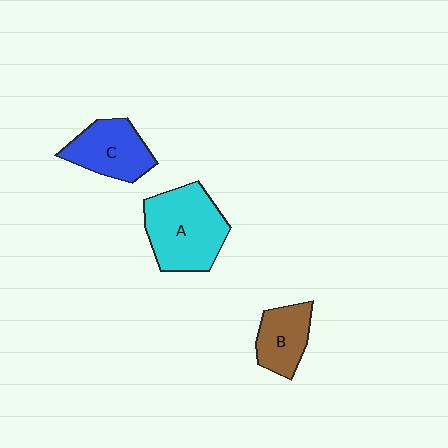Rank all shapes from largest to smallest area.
From largest to smallest: A (cyan), C (blue), B (brown).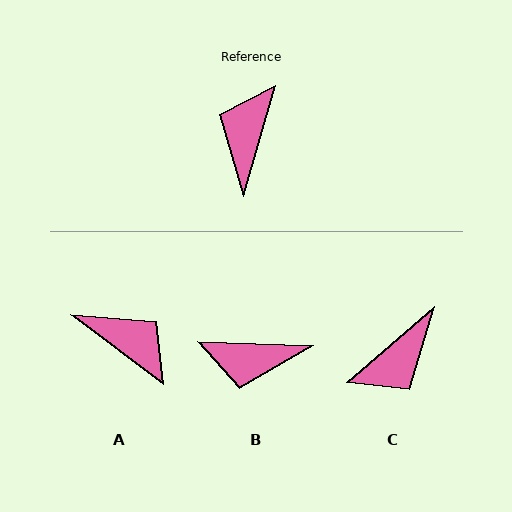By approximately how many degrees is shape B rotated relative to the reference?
Approximately 104 degrees counter-clockwise.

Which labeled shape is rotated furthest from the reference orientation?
C, about 146 degrees away.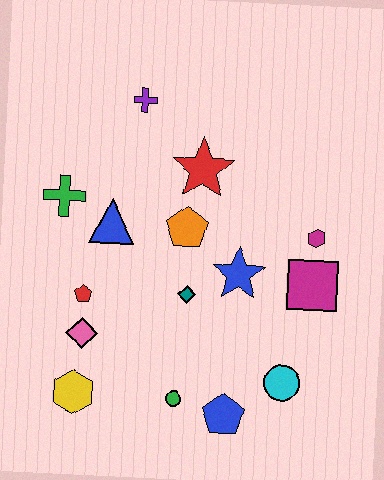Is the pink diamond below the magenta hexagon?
Yes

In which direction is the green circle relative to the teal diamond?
The green circle is below the teal diamond.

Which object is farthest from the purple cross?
The blue pentagon is farthest from the purple cross.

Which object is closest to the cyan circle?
The blue pentagon is closest to the cyan circle.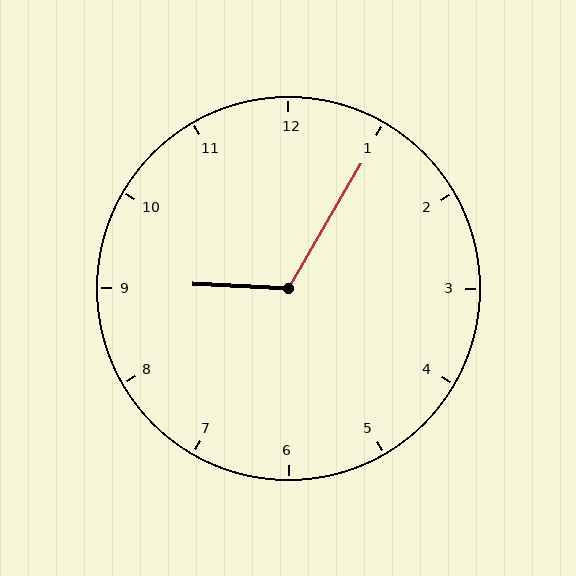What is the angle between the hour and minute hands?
Approximately 118 degrees.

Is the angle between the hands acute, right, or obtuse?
It is obtuse.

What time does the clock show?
9:05.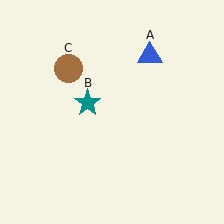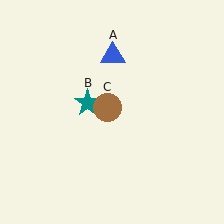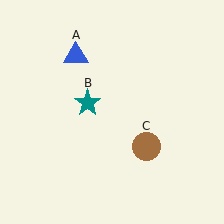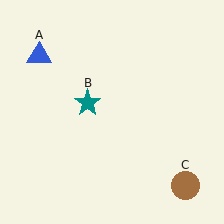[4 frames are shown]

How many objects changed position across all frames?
2 objects changed position: blue triangle (object A), brown circle (object C).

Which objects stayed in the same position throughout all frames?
Teal star (object B) remained stationary.